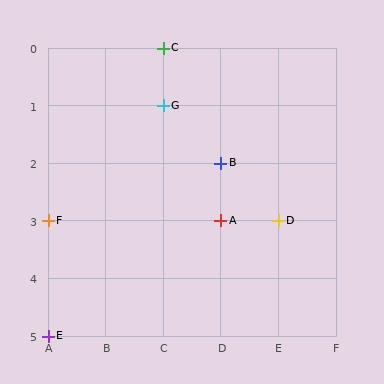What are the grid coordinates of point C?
Point C is at grid coordinates (C, 0).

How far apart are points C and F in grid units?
Points C and F are 2 columns and 3 rows apart (about 3.6 grid units diagonally).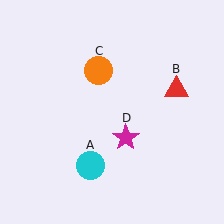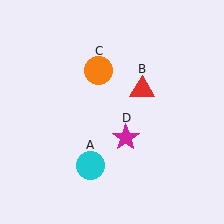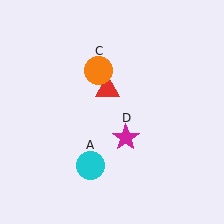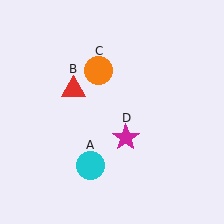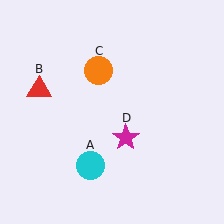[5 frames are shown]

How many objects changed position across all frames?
1 object changed position: red triangle (object B).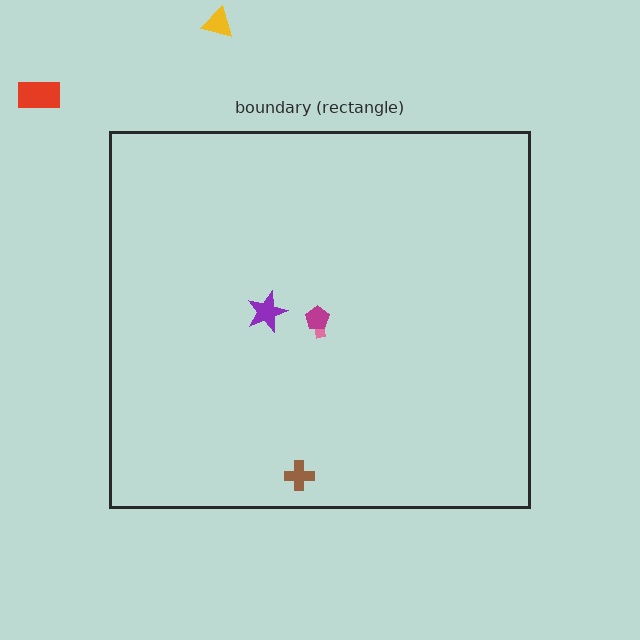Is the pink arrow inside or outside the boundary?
Inside.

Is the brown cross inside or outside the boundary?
Inside.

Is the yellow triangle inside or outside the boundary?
Outside.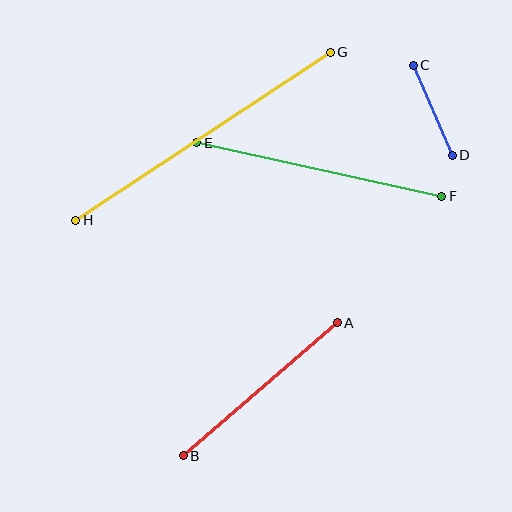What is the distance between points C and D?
The distance is approximately 98 pixels.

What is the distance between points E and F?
The distance is approximately 250 pixels.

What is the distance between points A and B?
The distance is approximately 204 pixels.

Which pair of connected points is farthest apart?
Points G and H are farthest apart.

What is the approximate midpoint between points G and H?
The midpoint is at approximately (203, 136) pixels.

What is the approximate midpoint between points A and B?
The midpoint is at approximately (260, 389) pixels.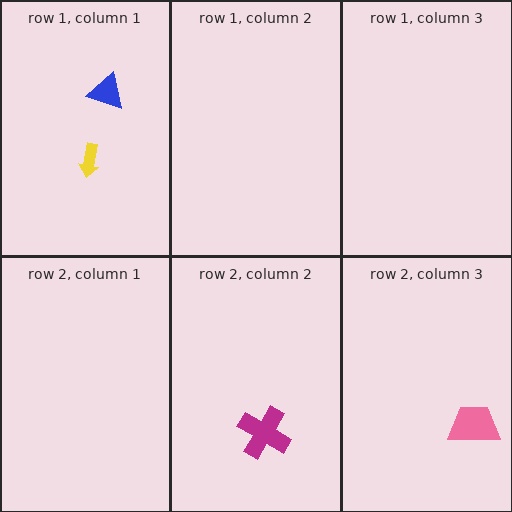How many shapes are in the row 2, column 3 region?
1.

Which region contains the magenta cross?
The row 2, column 2 region.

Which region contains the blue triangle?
The row 1, column 1 region.